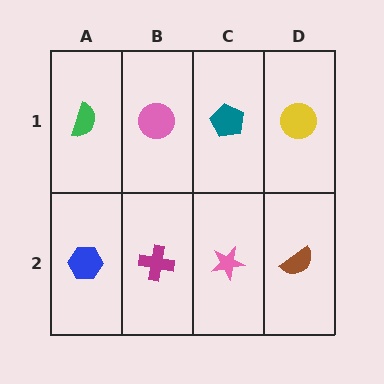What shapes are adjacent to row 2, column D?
A yellow circle (row 1, column D), a pink star (row 2, column C).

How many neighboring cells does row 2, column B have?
3.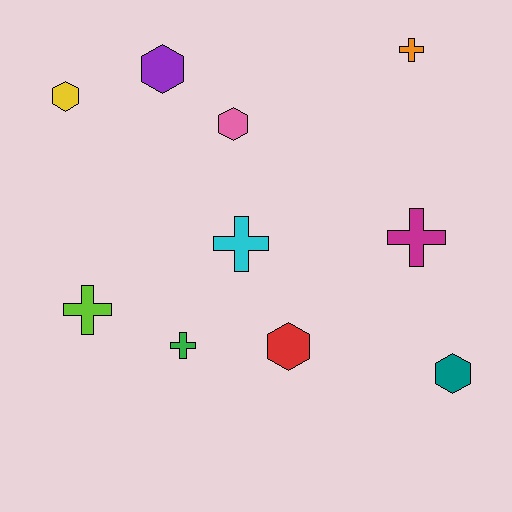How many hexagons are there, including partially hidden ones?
There are 5 hexagons.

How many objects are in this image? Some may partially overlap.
There are 10 objects.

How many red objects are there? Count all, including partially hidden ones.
There is 1 red object.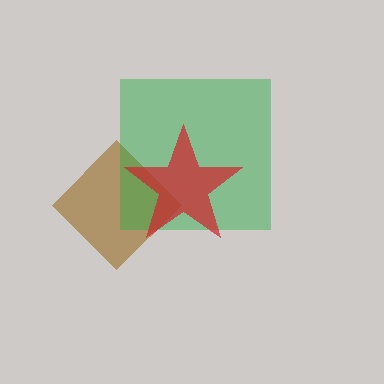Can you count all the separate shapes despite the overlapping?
Yes, there are 3 separate shapes.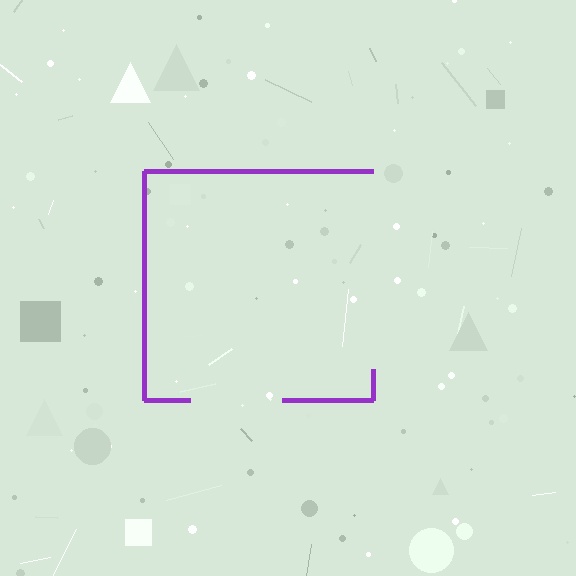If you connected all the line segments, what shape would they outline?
They would outline a square.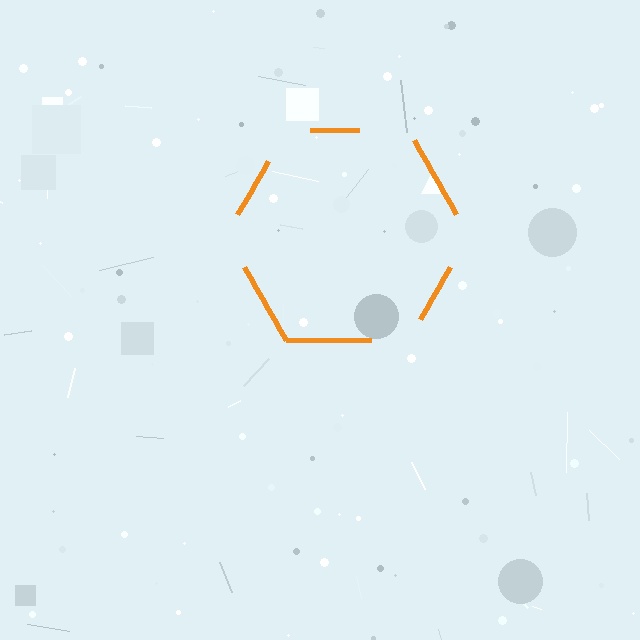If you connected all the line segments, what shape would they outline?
They would outline a hexagon.